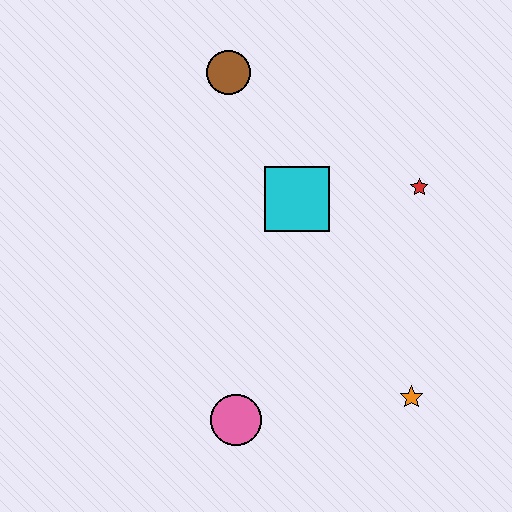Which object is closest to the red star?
The cyan square is closest to the red star.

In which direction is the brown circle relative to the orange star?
The brown circle is above the orange star.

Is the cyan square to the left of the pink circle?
No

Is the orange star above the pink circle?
Yes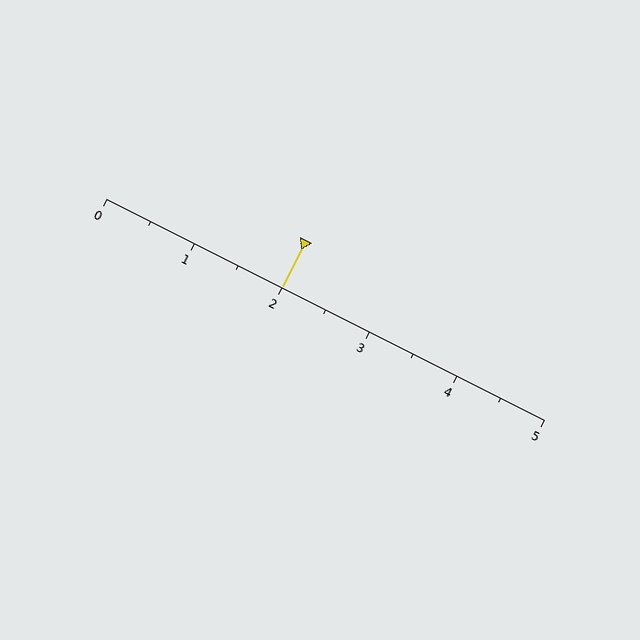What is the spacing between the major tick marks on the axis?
The major ticks are spaced 1 apart.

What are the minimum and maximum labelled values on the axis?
The axis runs from 0 to 5.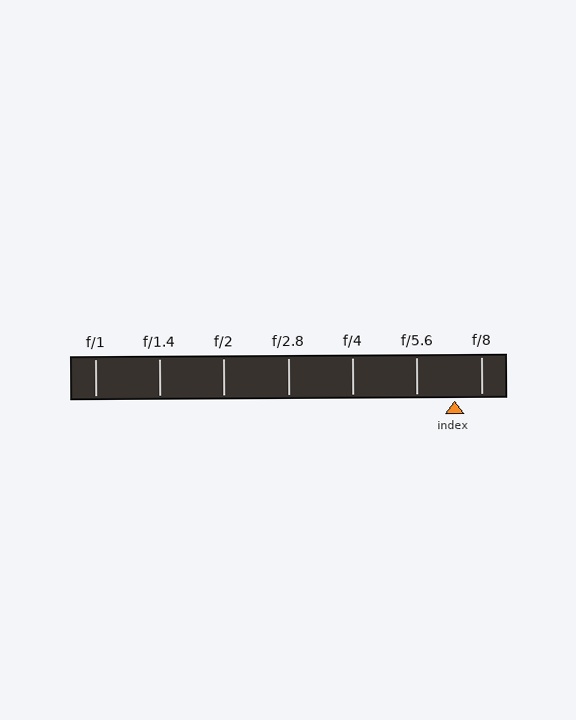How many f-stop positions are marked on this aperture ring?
There are 7 f-stop positions marked.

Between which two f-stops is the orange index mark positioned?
The index mark is between f/5.6 and f/8.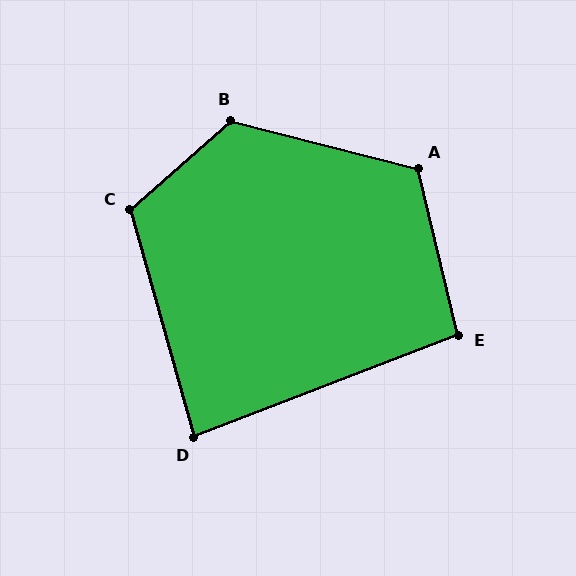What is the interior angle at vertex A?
Approximately 118 degrees (obtuse).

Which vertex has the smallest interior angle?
D, at approximately 85 degrees.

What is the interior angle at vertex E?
Approximately 98 degrees (obtuse).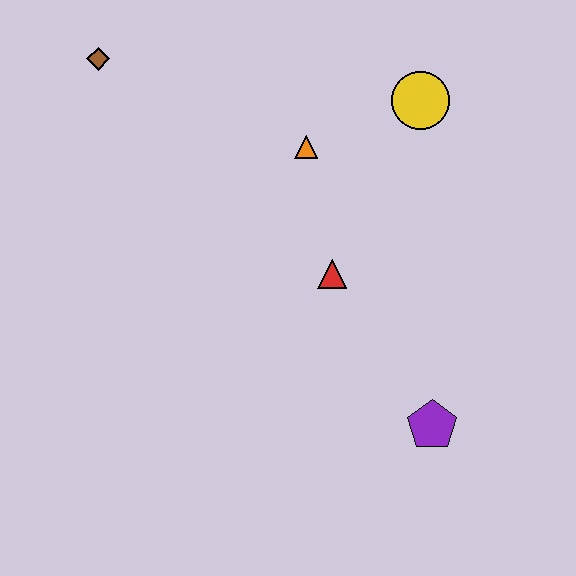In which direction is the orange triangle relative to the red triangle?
The orange triangle is above the red triangle.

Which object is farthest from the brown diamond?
The purple pentagon is farthest from the brown diamond.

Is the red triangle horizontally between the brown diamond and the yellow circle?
Yes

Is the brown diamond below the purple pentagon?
No